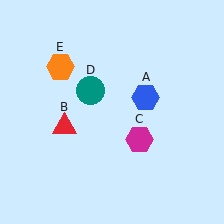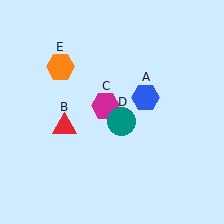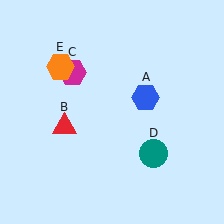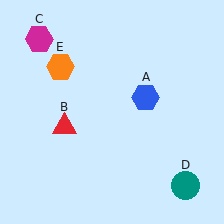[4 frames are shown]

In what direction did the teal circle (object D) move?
The teal circle (object D) moved down and to the right.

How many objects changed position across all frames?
2 objects changed position: magenta hexagon (object C), teal circle (object D).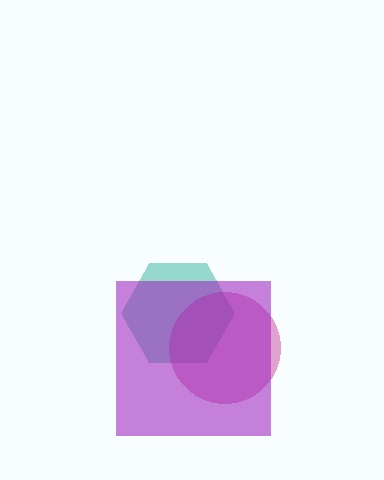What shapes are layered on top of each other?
The layered shapes are: a teal hexagon, a magenta circle, a purple square.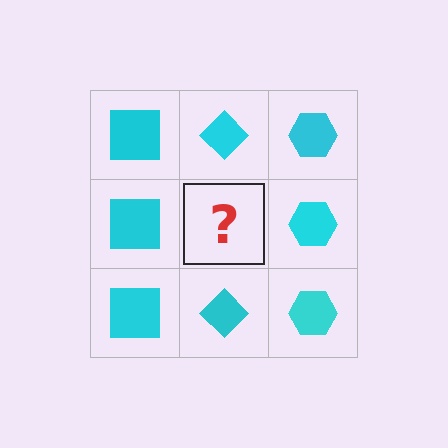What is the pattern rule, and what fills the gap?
The rule is that each column has a consistent shape. The gap should be filled with a cyan diamond.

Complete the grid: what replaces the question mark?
The question mark should be replaced with a cyan diamond.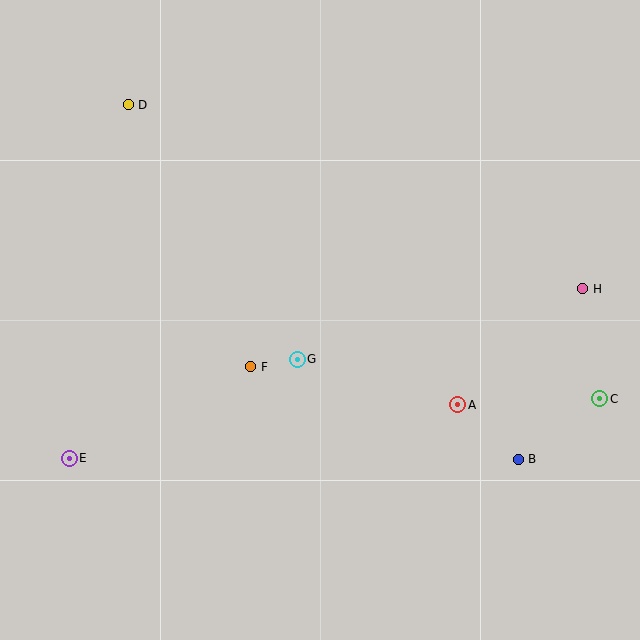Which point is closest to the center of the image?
Point G at (297, 359) is closest to the center.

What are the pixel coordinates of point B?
Point B is at (518, 459).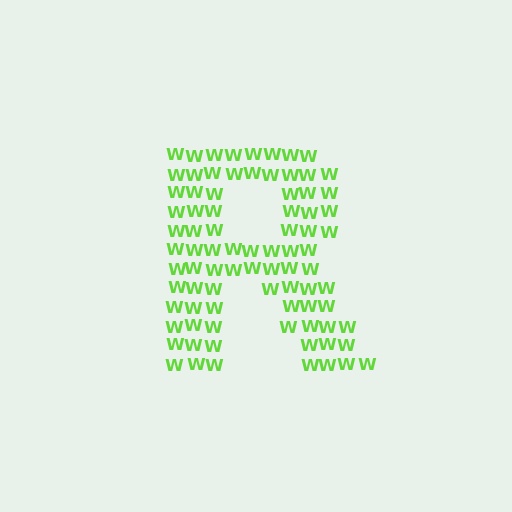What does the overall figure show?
The overall figure shows the letter R.